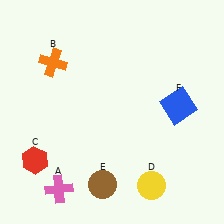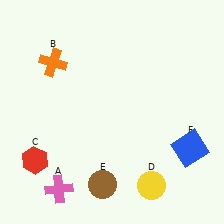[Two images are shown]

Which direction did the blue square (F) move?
The blue square (F) moved down.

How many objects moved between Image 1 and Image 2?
1 object moved between the two images.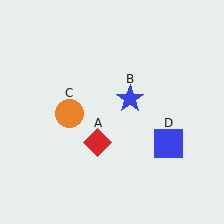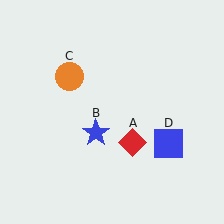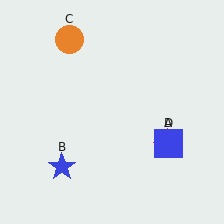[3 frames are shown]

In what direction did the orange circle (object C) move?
The orange circle (object C) moved up.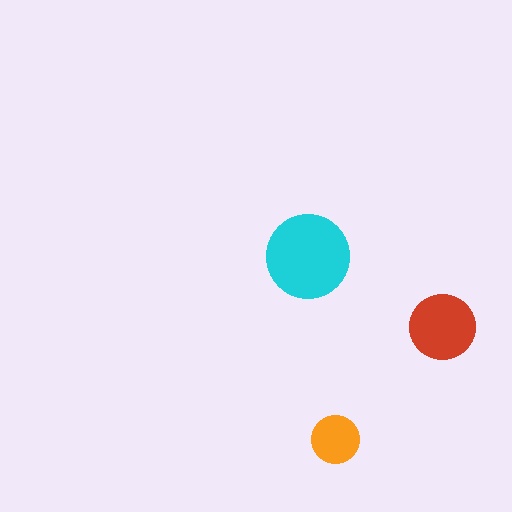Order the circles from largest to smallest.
the cyan one, the red one, the orange one.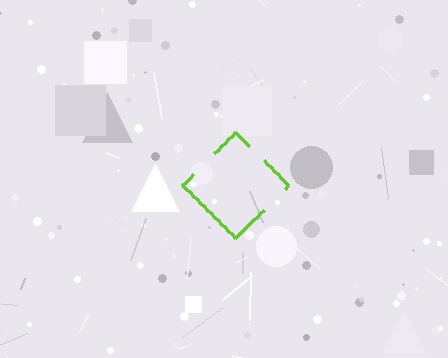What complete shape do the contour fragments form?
The contour fragments form a diamond.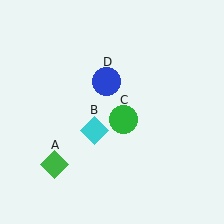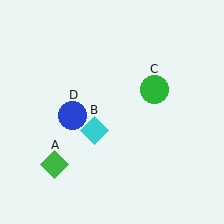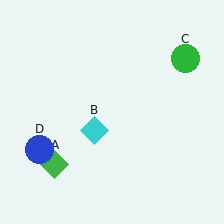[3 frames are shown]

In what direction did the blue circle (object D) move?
The blue circle (object D) moved down and to the left.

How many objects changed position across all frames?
2 objects changed position: green circle (object C), blue circle (object D).